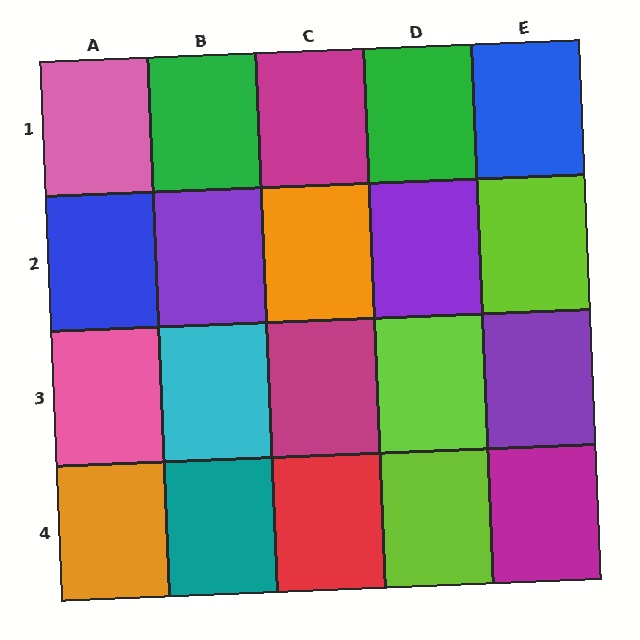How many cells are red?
1 cell is red.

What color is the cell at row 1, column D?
Green.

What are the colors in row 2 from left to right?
Blue, purple, orange, purple, lime.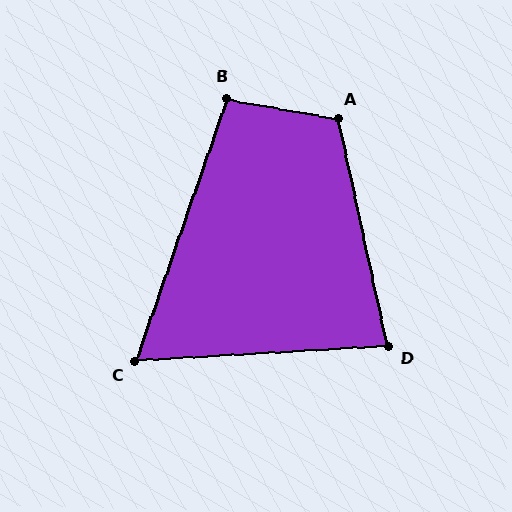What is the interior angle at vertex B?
Approximately 99 degrees (obtuse).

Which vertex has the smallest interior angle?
C, at approximately 67 degrees.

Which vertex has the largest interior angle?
A, at approximately 113 degrees.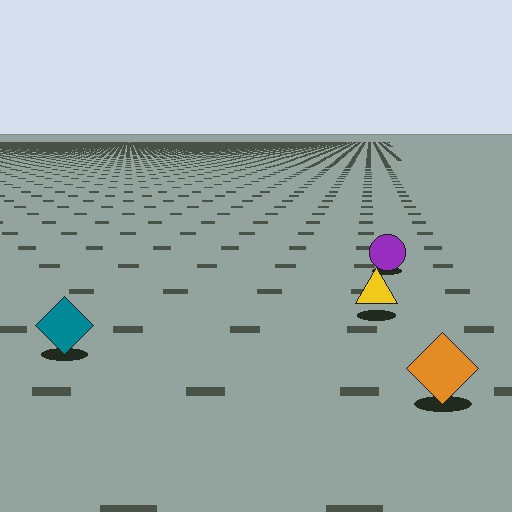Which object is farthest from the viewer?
The purple circle is farthest from the viewer. It appears smaller and the ground texture around it is denser.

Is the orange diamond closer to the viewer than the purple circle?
Yes. The orange diamond is closer — you can tell from the texture gradient: the ground texture is coarser near it.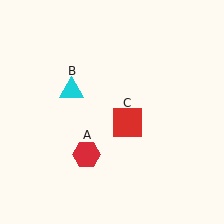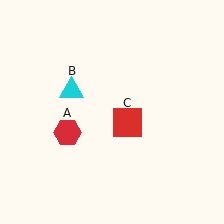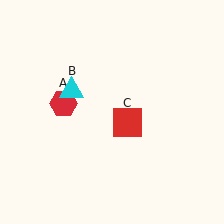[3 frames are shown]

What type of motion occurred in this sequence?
The red hexagon (object A) rotated clockwise around the center of the scene.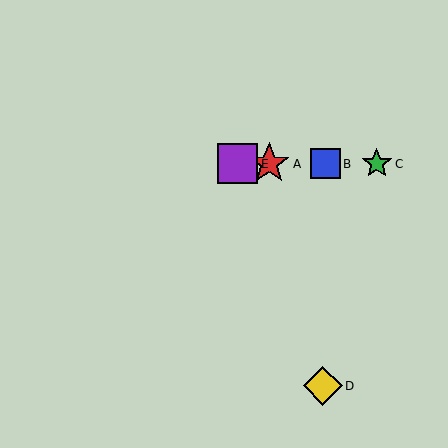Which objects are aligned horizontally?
Objects A, B, C, E are aligned horizontally.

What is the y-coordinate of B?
Object B is at y≈164.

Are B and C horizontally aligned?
Yes, both are at y≈164.